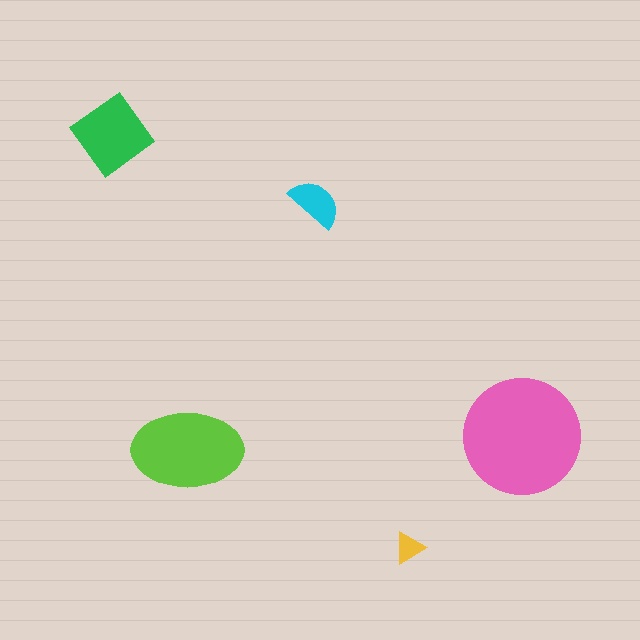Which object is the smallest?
The yellow triangle.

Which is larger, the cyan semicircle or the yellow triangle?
The cyan semicircle.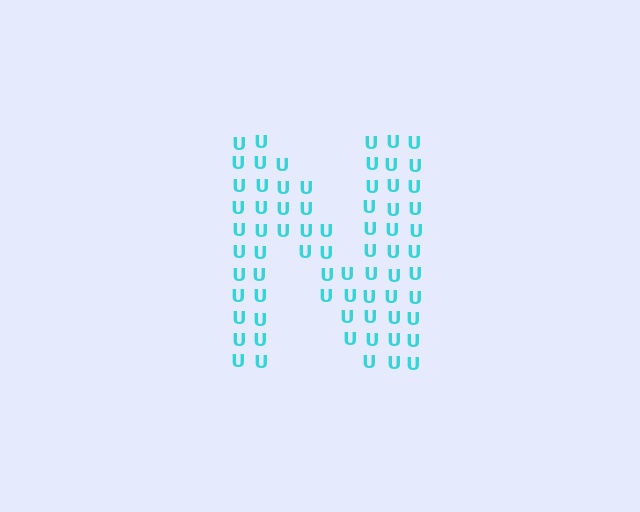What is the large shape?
The large shape is the letter N.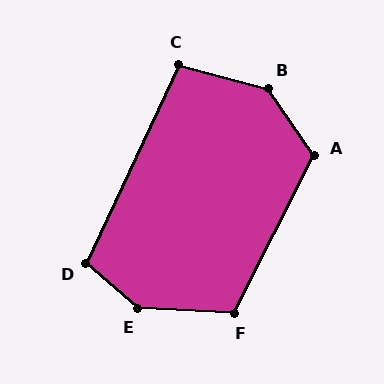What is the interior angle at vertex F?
Approximately 114 degrees (obtuse).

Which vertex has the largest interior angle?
E, at approximately 142 degrees.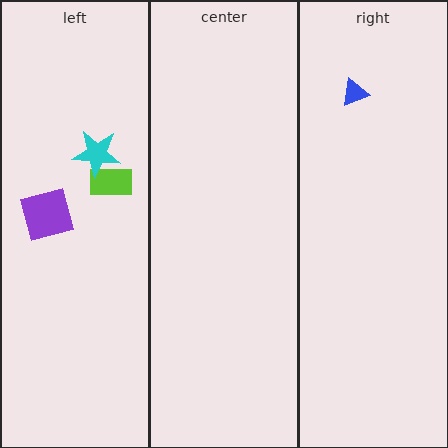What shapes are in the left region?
The lime rectangle, the purple square, the cyan star.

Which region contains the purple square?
The left region.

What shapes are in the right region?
The blue triangle.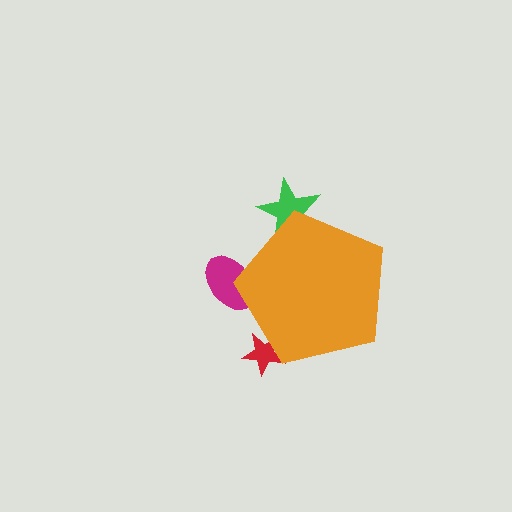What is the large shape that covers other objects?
An orange pentagon.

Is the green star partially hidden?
Yes, the green star is partially hidden behind the orange pentagon.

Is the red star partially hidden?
Yes, the red star is partially hidden behind the orange pentagon.